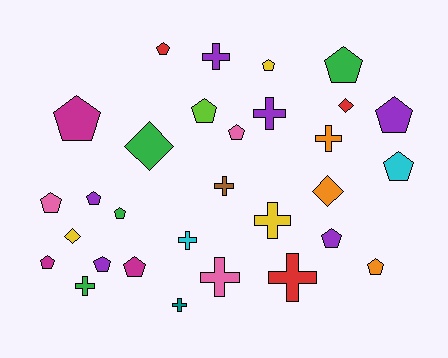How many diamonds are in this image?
There are 4 diamonds.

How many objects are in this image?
There are 30 objects.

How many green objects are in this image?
There are 4 green objects.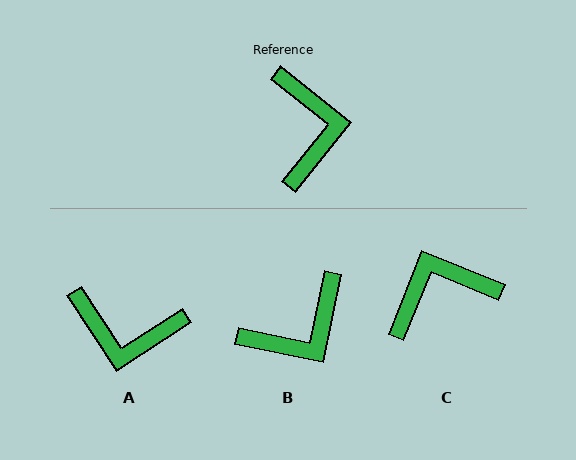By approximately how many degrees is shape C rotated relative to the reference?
Approximately 107 degrees counter-clockwise.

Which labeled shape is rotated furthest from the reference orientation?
A, about 108 degrees away.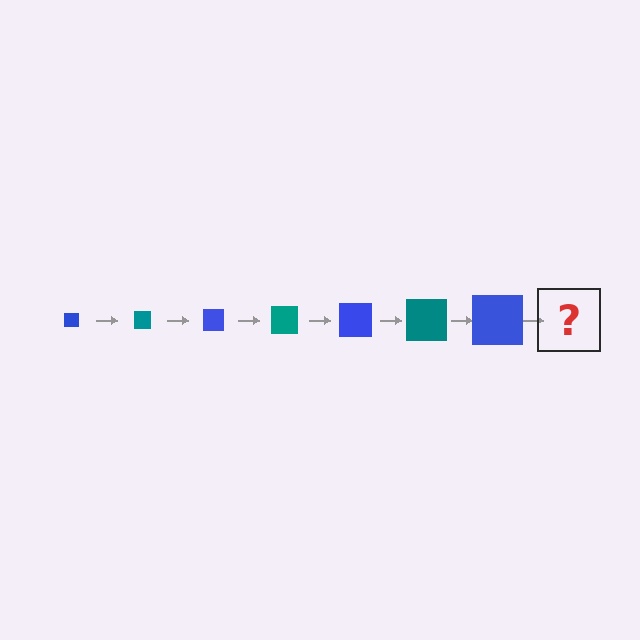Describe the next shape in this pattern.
It should be a teal square, larger than the previous one.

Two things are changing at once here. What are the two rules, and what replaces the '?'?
The two rules are that the square grows larger each step and the color cycles through blue and teal. The '?' should be a teal square, larger than the previous one.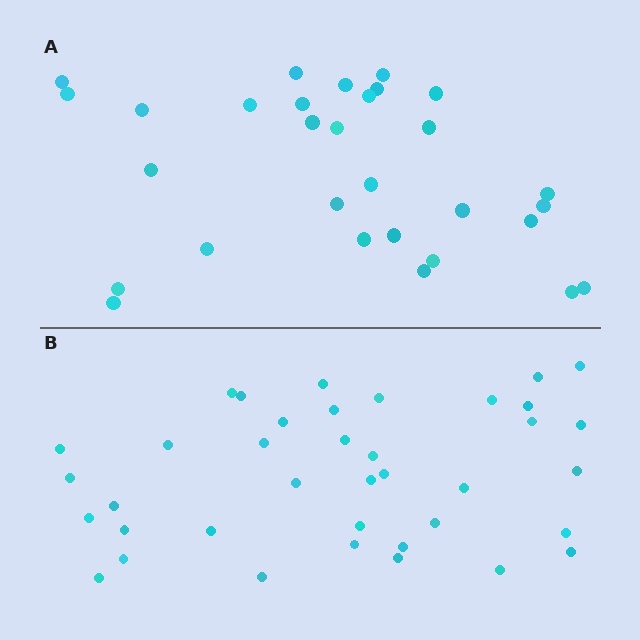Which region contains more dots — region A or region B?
Region B (the bottom region) has more dots.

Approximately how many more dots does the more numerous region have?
Region B has roughly 8 or so more dots than region A.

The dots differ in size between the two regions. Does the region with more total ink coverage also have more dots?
No. Region A has more total ink coverage because its dots are larger, but region B actually contains more individual dots. Total area can be misleading — the number of items is what matters here.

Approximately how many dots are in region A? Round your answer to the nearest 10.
About 30 dots.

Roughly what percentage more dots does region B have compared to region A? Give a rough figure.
About 25% more.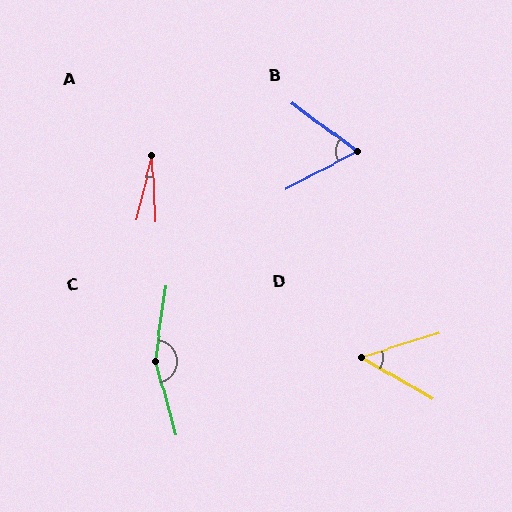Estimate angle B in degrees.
Approximately 64 degrees.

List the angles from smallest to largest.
A (17°), D (48°), B (64°), C (156°).